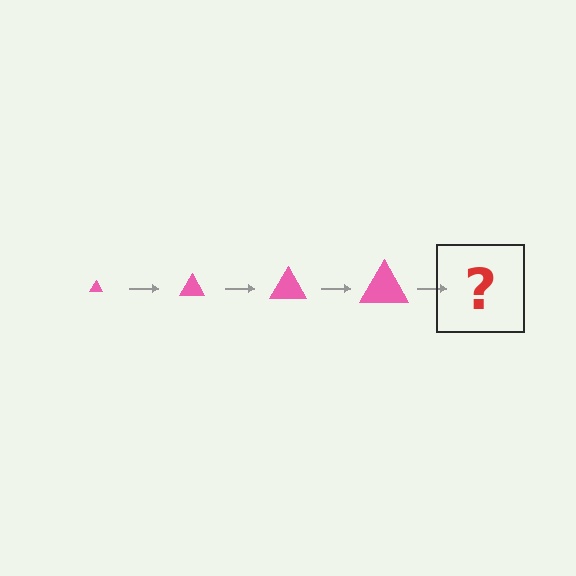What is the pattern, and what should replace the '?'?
The pattern is that the triangle gets progressively larger each step. The '?' should be a pink triangle, larger than the previous one.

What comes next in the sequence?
The next element should be a pink triangle, larger than the previous one.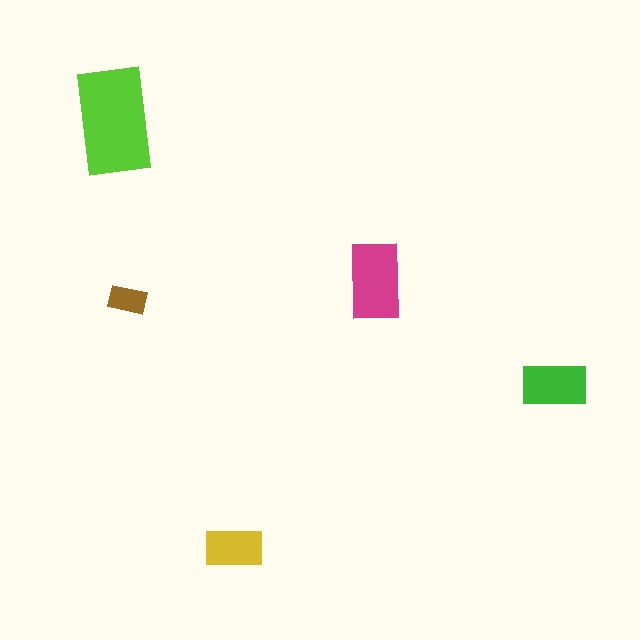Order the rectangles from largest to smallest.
the lime one, the magenta one, the green one, the yellow one, the brown one.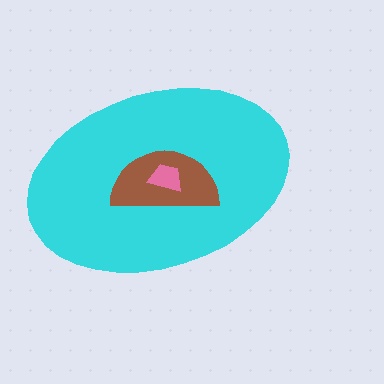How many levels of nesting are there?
3.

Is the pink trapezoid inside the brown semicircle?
Yes.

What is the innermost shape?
The pink trapezoid.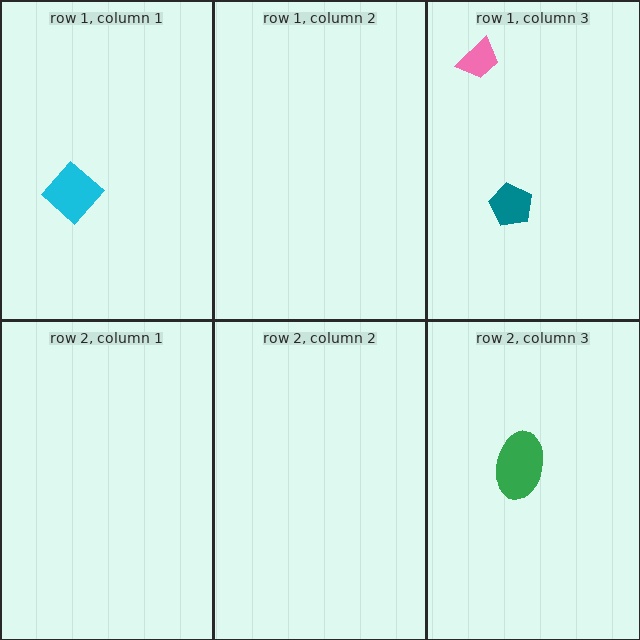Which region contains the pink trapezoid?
The row 1, column 3 region.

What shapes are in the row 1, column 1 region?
The cyan diamond.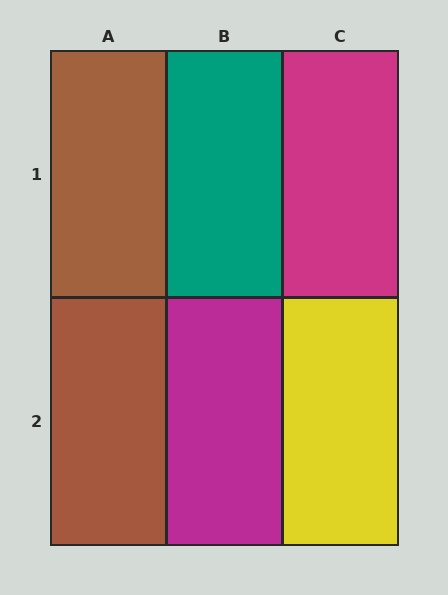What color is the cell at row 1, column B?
Teal.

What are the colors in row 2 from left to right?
Brown, magenta, yellow.